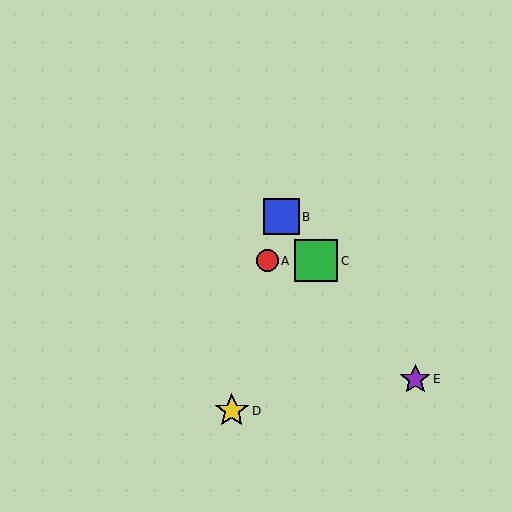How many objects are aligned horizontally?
2 objects (A, C) are aligned horizontally.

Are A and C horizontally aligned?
Yes, both are at y≈261.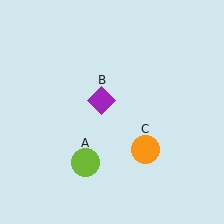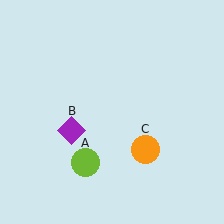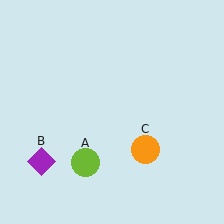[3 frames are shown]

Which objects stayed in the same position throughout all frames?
Lime circle (object A) and orange circle (object C) remained stationary.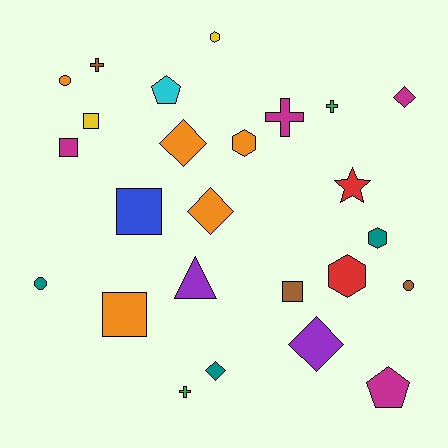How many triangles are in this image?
There is 1 triangle.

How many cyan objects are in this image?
There is 1 cyan object.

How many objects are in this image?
There are 25 objects.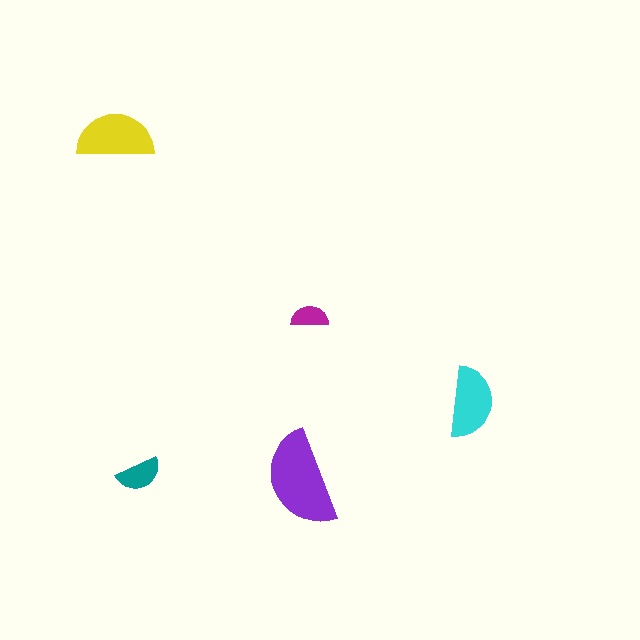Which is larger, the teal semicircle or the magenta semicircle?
The teal one.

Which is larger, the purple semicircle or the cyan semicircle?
The purple one.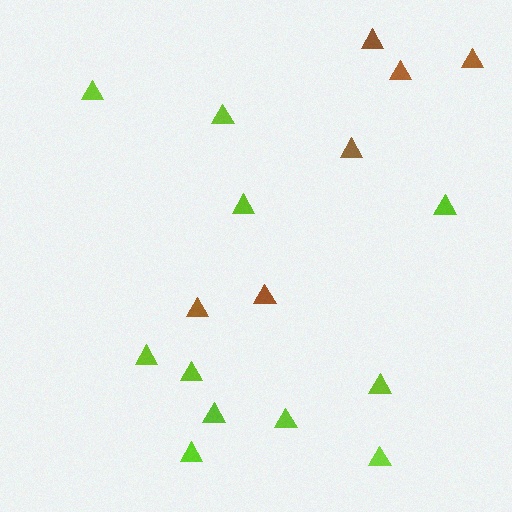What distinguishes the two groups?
There are 2 groups: one group of lime triangles (11) and one group of brown triangles (6).